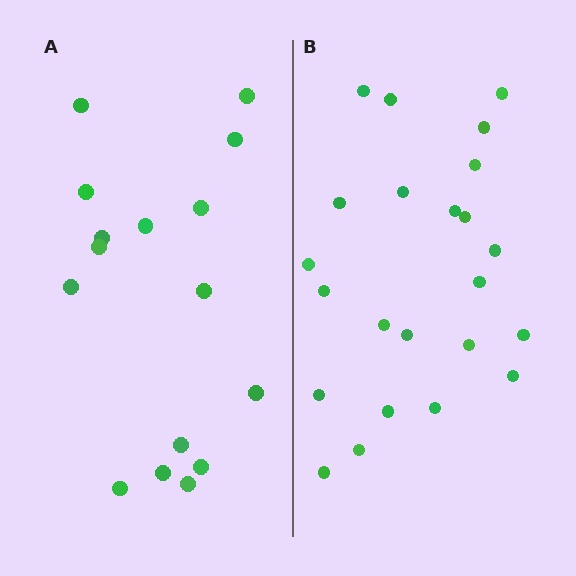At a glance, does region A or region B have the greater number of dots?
Region B (the right region) has more dots.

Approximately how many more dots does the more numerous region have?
Region B has roughly 8 or so more dots than region A.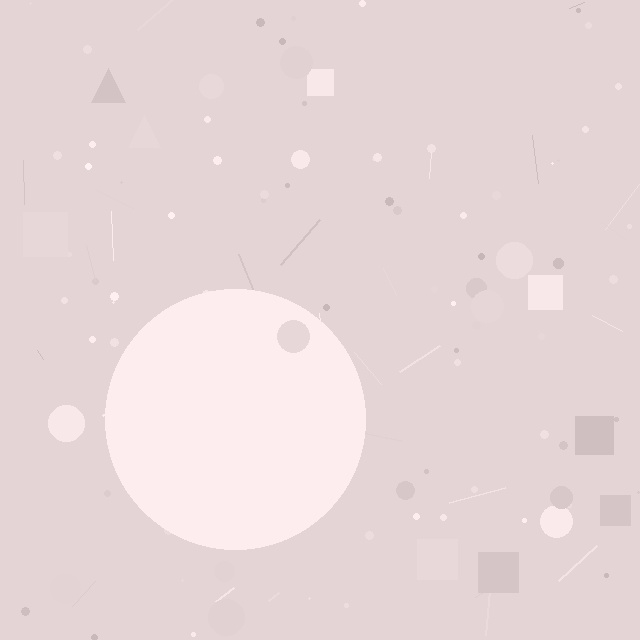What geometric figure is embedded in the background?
A circle is embedded in the background.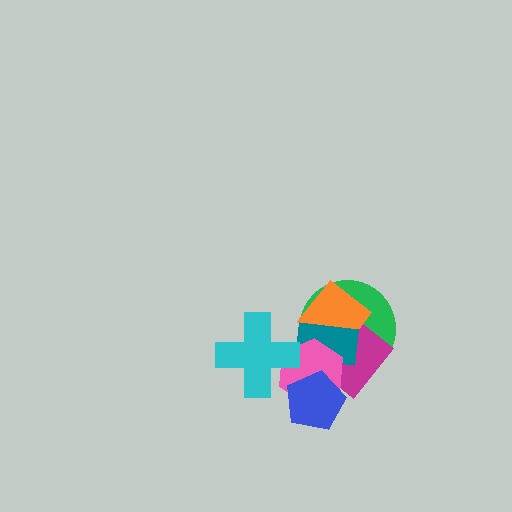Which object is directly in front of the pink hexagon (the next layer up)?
The cyan cross is directly in front of the pink hexagon.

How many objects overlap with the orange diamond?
3 objects overlap with the orange diamond.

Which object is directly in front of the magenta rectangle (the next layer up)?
The teal rectangle is directly in front of the magenta rectangle.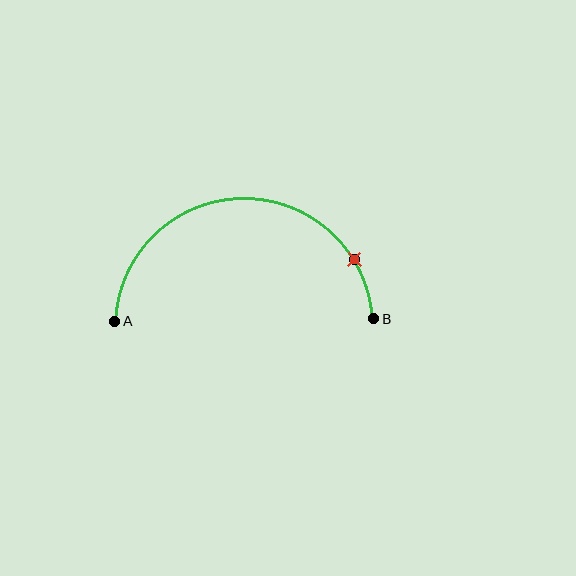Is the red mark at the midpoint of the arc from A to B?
No. The red mark lies on the arc but is closer to endpoint B. The arc midpoint would be at the point on the curve equidistant along the arc from both A and B.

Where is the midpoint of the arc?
The arc midpoint is the point on the curve farthest from the straight line joining A and B. It sits above that line.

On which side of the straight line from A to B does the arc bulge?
The arc bulges above the straight line connecting A and B.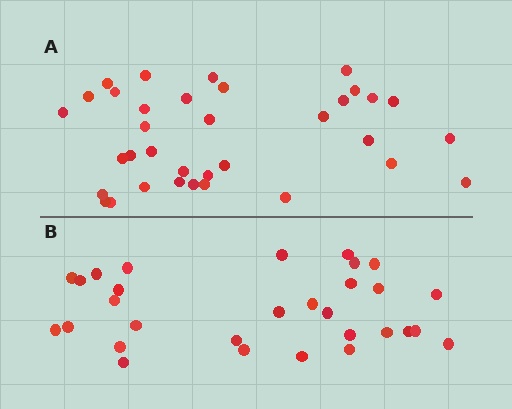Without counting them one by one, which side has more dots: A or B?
Region A (the top region) has more dots.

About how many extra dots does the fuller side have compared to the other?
Region A has about 5 more dots than region B.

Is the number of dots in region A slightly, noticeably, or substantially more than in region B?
Region A has only slightly more — the two regions are fairly close. The ratio is roughly 1.2 to 1.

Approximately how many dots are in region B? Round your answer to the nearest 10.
About 30 dots.